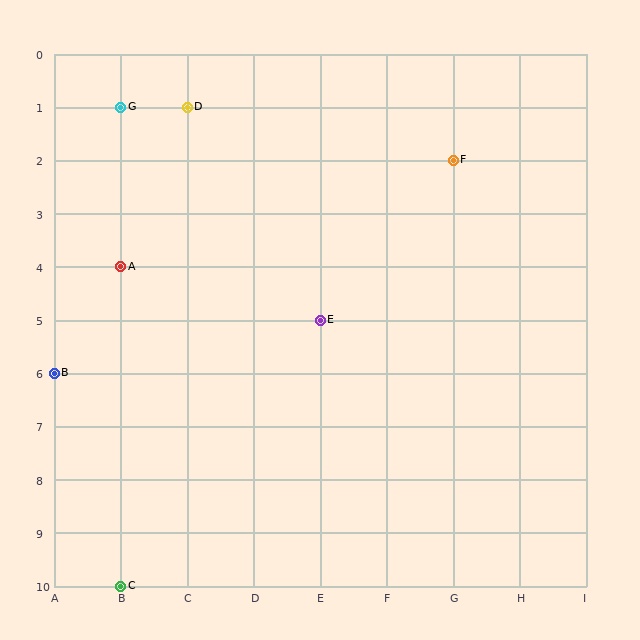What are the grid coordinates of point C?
Point C is at grid coordinates (B, 10).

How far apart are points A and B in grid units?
Points A and B are 1 column and 2 rows apart (about 2.2 grid units diagonally).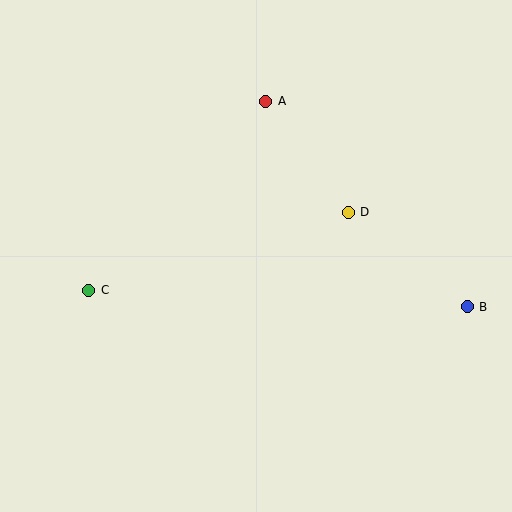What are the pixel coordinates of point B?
Point B is at (467, 307).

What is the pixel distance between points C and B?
The distance between C and B is 379 pixels.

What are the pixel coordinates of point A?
Point A is at (266, 101).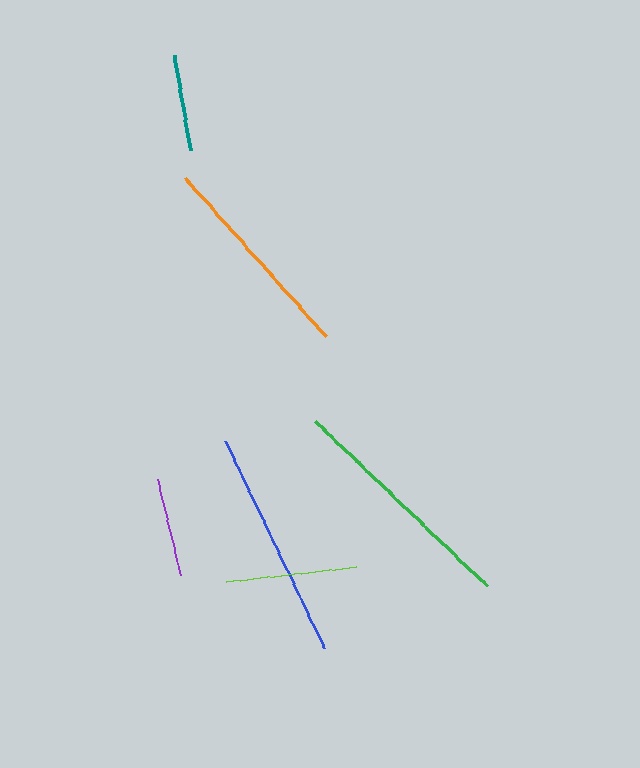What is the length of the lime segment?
The lime segment is approximately 131 pixels long.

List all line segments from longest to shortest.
From longest to shortest: green, blue, orange, lime, purple, teal.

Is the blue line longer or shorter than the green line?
The green line is longer than the blue line.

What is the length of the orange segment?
The orange segment is approximately 212 pixels long.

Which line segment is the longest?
The green line is the longest at approximately 237 pixels.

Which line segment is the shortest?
The teal line is the shortest at approximately 95 pixels.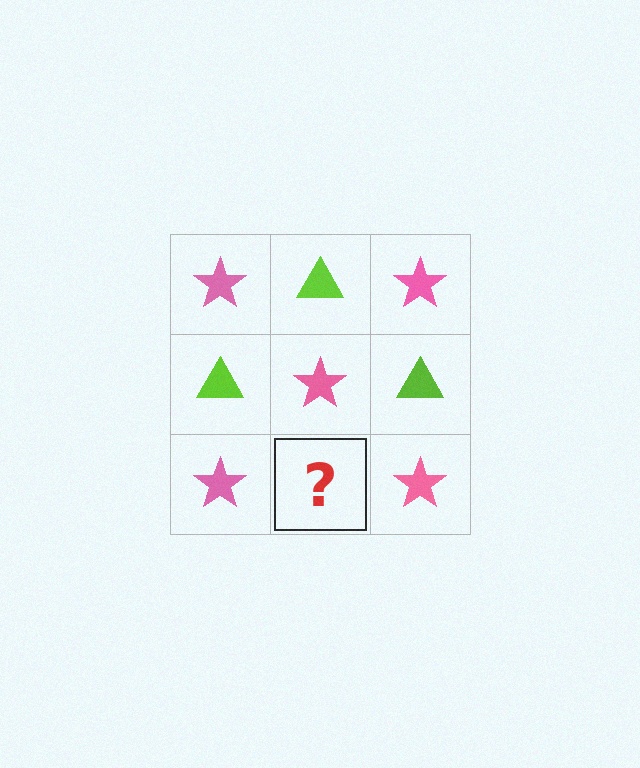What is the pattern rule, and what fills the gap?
The rule is that it alternates pink star and lime triangle in a checkerboard pattern. The gap should be filled with a lime triangle.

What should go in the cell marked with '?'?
The missing cell should contain a lime triangle.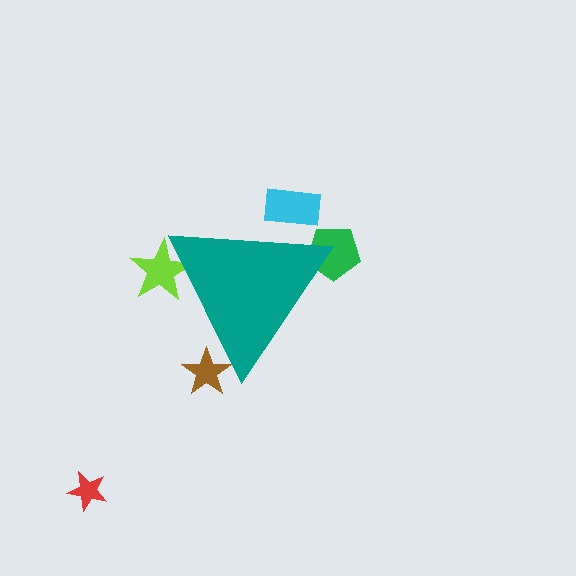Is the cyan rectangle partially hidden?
Yes, the cyan rectangle is partially hidden behind the teal triangle.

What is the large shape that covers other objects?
A teal triangle.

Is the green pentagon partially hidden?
Yes, the green pentagon is partially hidden behind the teal triangle.